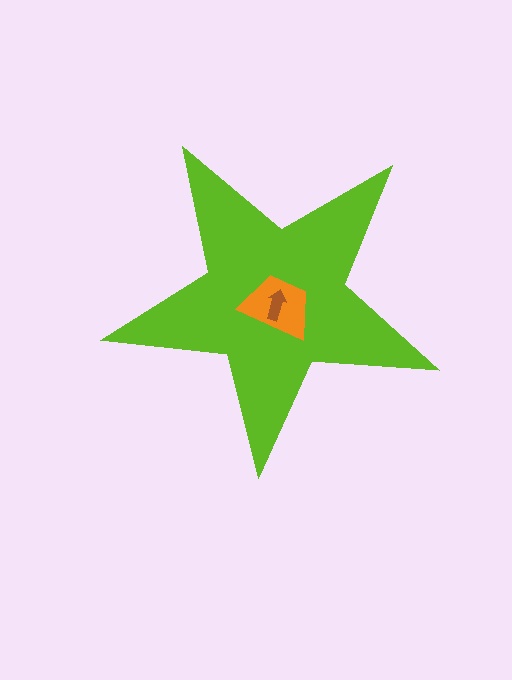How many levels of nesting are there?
3.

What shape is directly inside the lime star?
The orange trapezoid.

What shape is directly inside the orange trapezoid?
The brown arrow.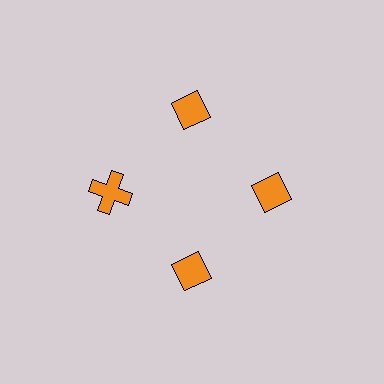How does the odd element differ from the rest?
It has a different shape: cross instead of diamond.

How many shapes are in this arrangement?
There are 4 shapes arranged in a ring pattern.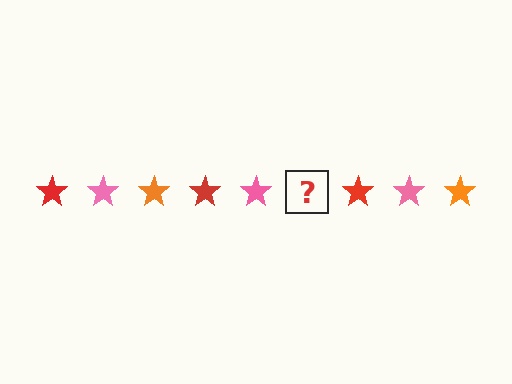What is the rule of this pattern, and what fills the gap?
The rule is that the pattern cycles through red, pink, orange stars. The gap should be filled with an orange star.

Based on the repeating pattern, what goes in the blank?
The blank should be an orange star.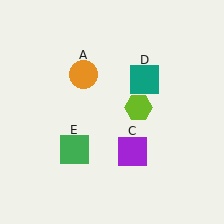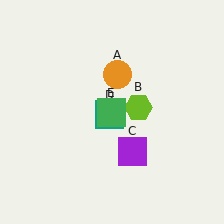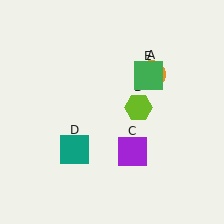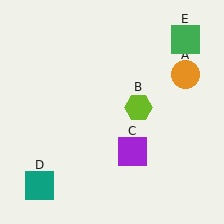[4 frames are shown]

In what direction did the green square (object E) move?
The green square (object E) moved up and to the right.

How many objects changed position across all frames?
3 objects changed position: orange circle (object A), teal square (object D), green square (object E).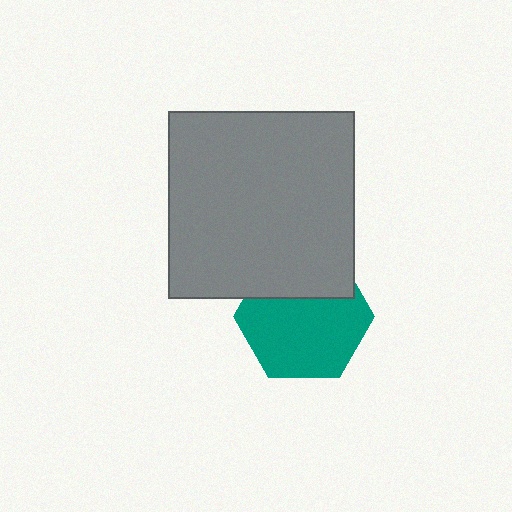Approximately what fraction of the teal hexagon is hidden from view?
Roughly 32% of the teal hexagon is hidden behind the gray square.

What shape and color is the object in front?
The object in front is a gray square.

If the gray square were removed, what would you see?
You would see the complete teal hexagon.